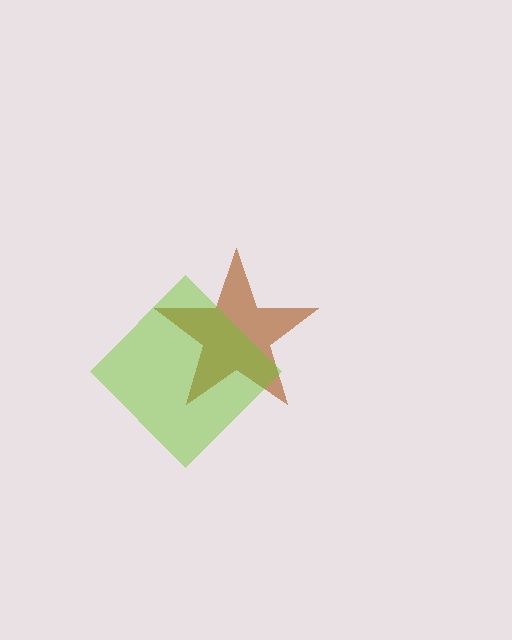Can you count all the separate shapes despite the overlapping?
Yes, there are 2 separate shapes.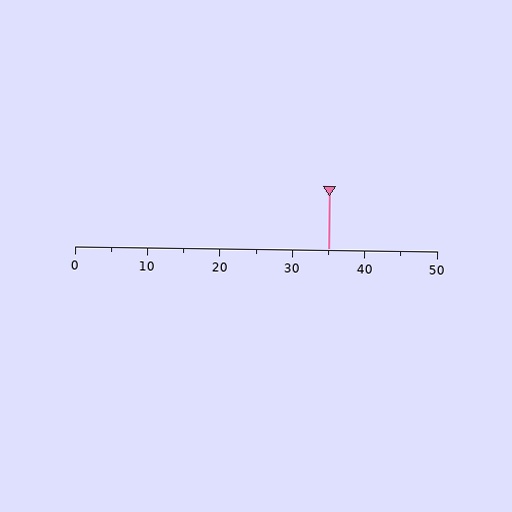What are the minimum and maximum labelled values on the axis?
The axis runs from 0 to 50.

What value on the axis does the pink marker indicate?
The marker indicates approximately 35.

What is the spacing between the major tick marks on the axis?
The major ticks are spaced 10 apart.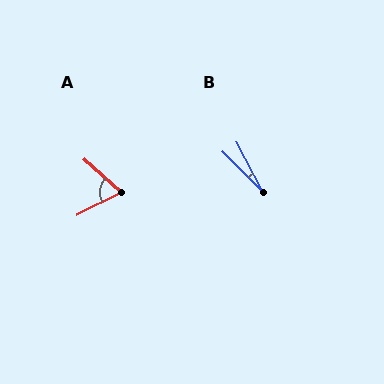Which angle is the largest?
A, at approximately 68 degrees.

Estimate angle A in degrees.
Approximately 68 degrees.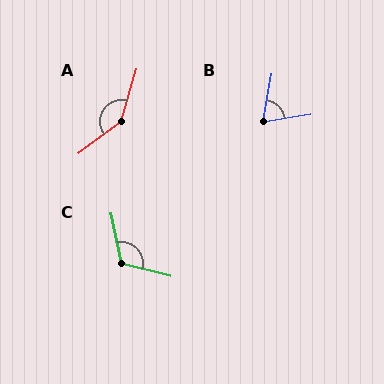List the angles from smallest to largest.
B (70°), C (115°), A (144°).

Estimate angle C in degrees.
Approximately 115 degrees.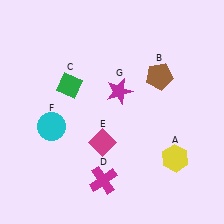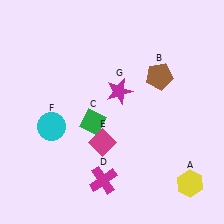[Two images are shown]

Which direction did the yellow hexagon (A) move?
The yellow hexagon (A) moved down.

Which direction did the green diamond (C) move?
The green diamond (C) moved down.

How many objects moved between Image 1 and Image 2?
2 objects moved between the two images.